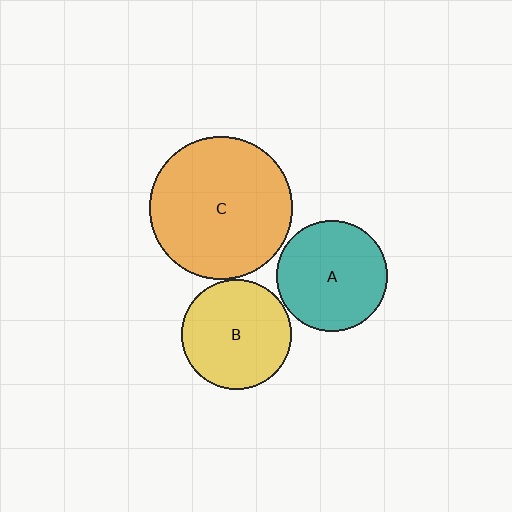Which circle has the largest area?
Circle C (orange).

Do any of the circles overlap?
No, none of the circles overlap.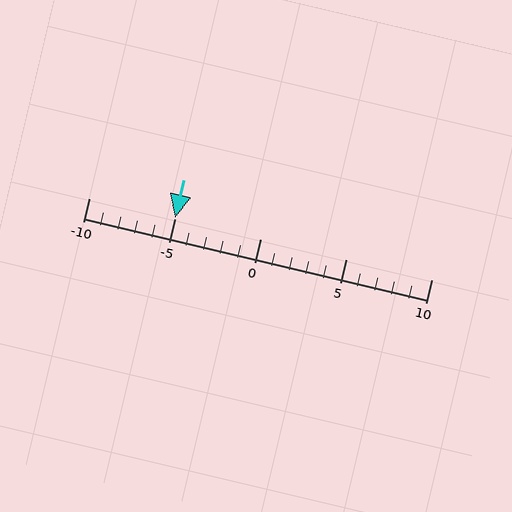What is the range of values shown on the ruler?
The ruler shows values from -10 to 10.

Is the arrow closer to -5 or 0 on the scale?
The arrow is closer to -5.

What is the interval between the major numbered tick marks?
The major tick marks are spaced 5 units apart.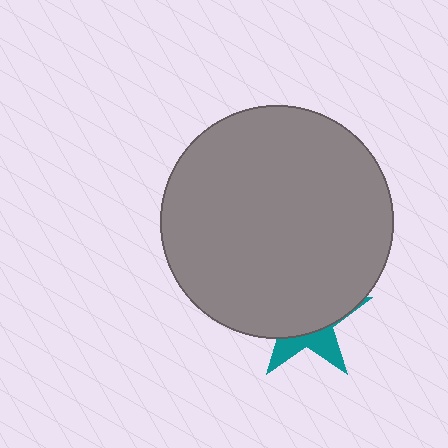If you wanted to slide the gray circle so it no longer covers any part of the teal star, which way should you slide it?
Slide it up — that is the most direct way to separate the two shapes.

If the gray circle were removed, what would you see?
You would see the complete teal star.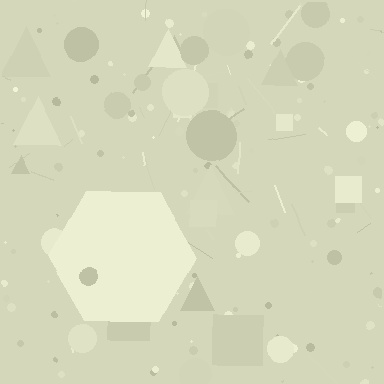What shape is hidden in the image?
A hexagon is hidden in the image.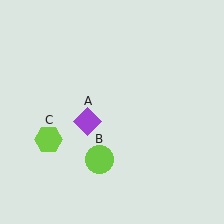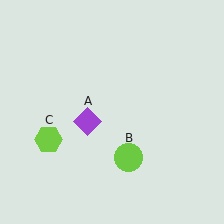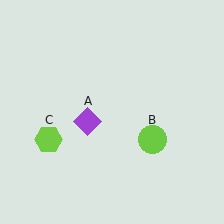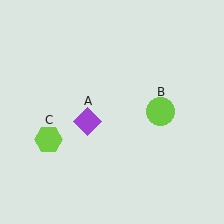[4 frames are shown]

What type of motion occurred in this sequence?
The lime circle (object B) rotated counterclockwise around the center of the scene.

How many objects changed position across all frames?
1 object changed position: lime circle (object B).